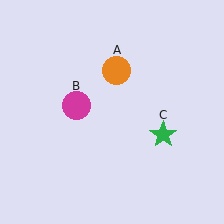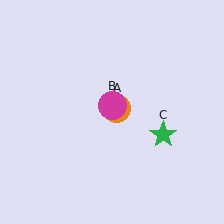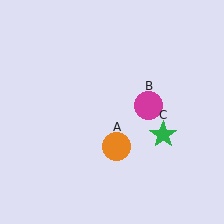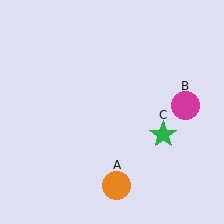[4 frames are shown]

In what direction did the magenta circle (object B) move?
The magenta circle (object B) moved right.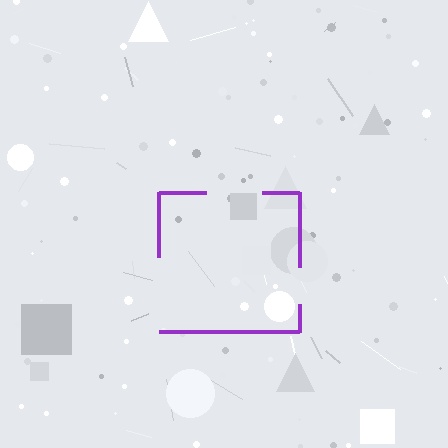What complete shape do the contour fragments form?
The contour fragments form a square.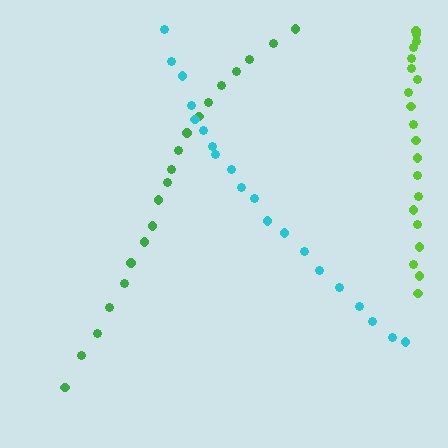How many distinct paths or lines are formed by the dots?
There are 3 distinct paths.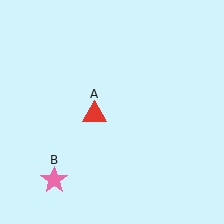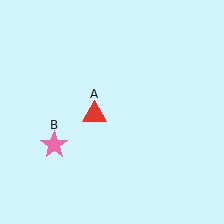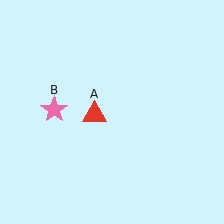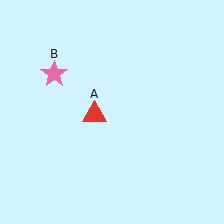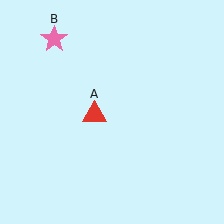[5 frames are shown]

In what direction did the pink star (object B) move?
The pink star (object B) moved up.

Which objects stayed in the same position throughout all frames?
Red triangle (object A) remained stationary.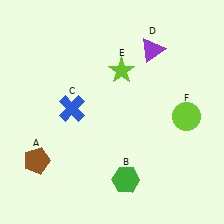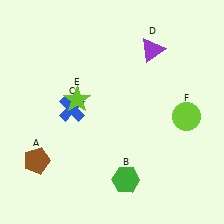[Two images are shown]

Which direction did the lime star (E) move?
The lime star (E) moved left.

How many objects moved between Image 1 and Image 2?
1 object moved between the two images.